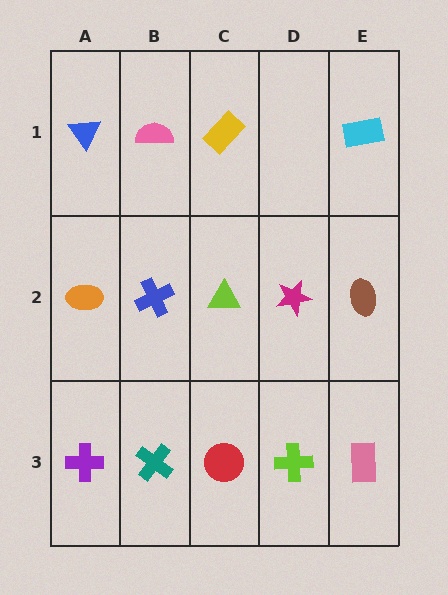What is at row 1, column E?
A cyan rectangle.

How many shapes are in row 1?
4 shapes.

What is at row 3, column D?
A lime cross.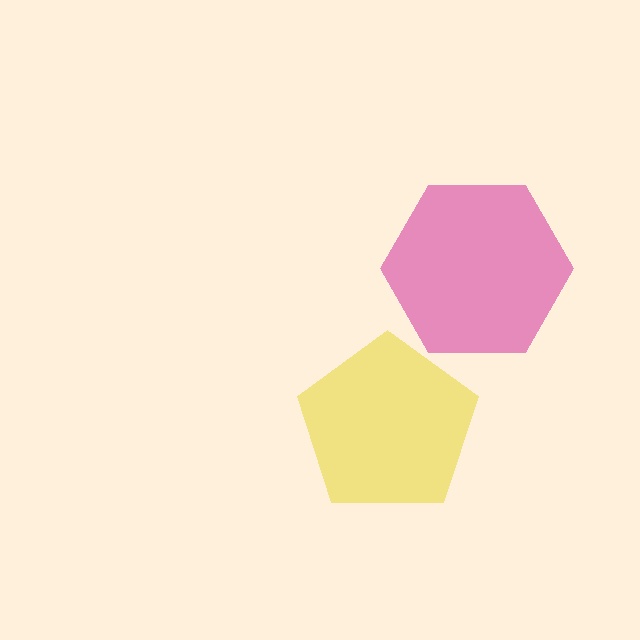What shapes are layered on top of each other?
The layered shapes are: a magenta hexagon, a yellow pentagon.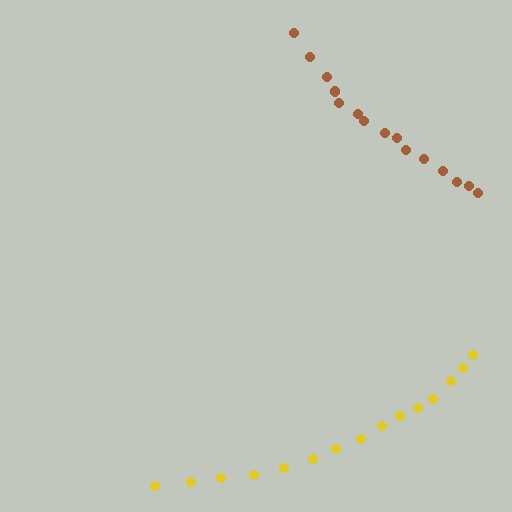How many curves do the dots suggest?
There are 2 distinct paths.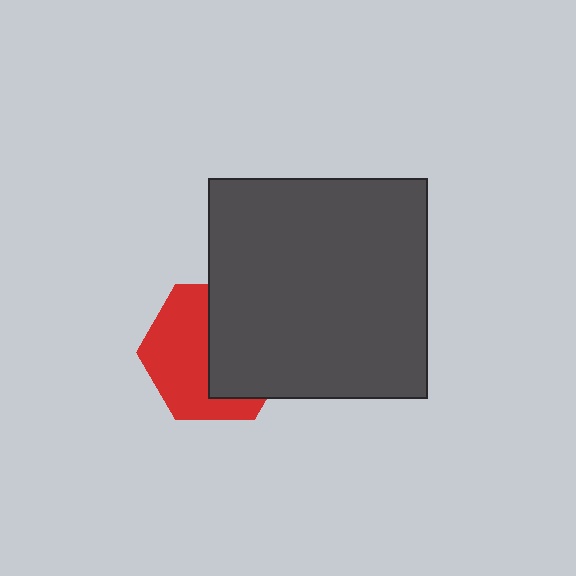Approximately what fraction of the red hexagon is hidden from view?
Roughly 50% of the red hexagon is hidden behind the dark gray square.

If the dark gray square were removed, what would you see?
You would see the complete red hexagon.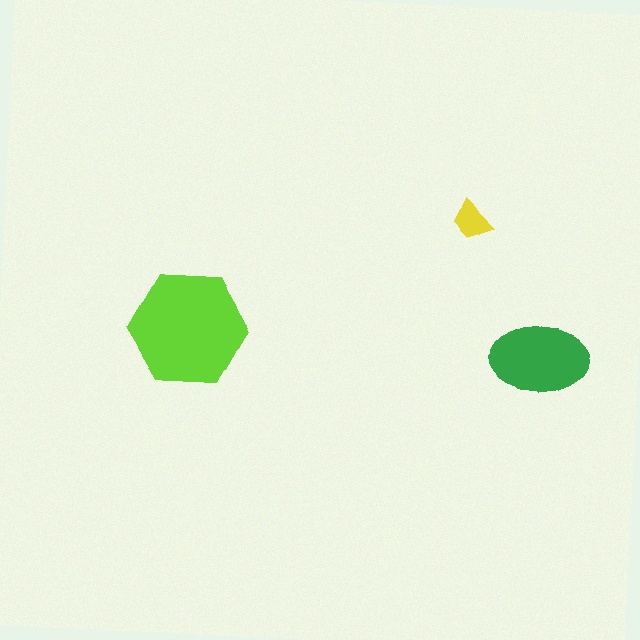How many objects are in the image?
There are 3 objects in the image.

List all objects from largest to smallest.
The lime hexagon, the green ellipse, the yellow trapezoid.